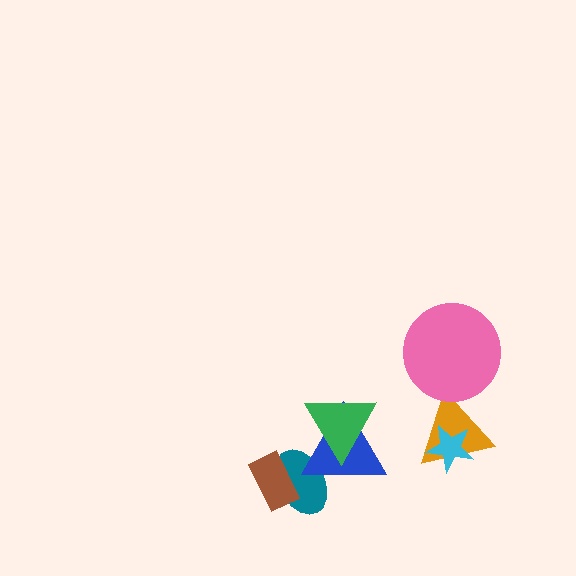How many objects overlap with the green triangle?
1 object overlaps with the green triangle.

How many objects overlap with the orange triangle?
2 objects overlap with the orange triangle.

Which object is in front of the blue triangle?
The green triangle is in front of the blue triangle.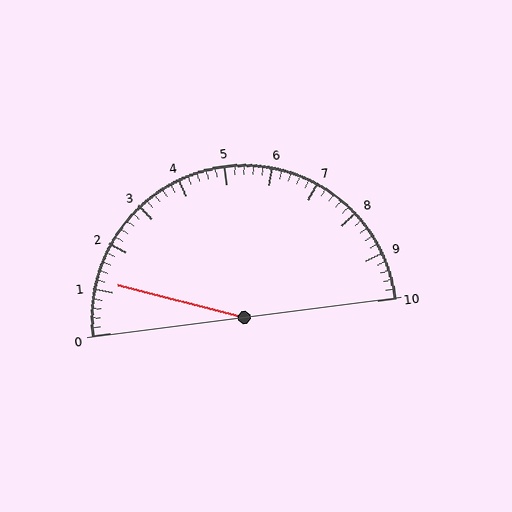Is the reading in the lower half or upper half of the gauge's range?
The reading is in the lower half of the range (0 to 10).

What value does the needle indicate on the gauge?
The needle indicates approximately 1.2.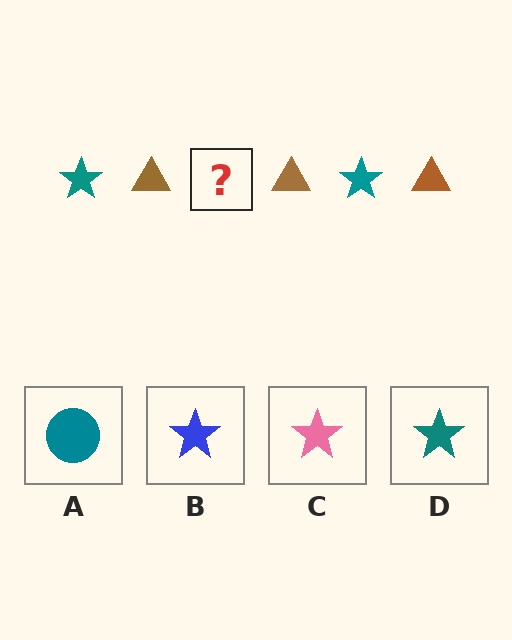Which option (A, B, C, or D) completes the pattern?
D.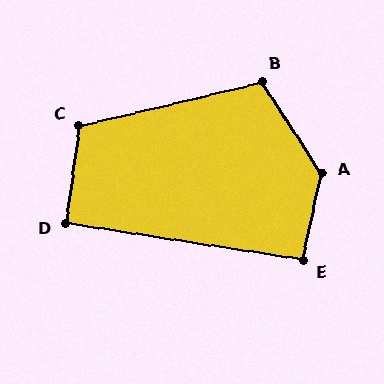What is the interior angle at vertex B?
Approximately 109 degrees (obtuse).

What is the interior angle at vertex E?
Approximately 93 degrees (approximately right).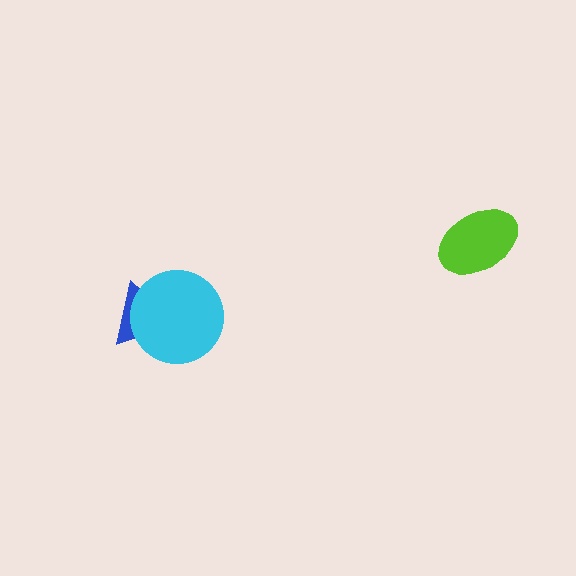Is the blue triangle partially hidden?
Yes, it is partially covered by another shape.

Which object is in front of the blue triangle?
The cyan circle is in front of the blue triangle.